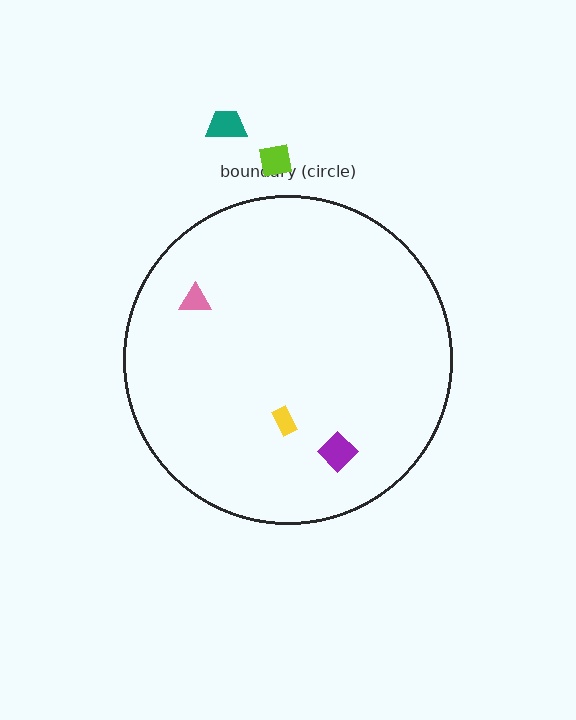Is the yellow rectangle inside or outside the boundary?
Inside.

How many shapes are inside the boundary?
3 inside, 2 outside.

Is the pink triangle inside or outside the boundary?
Inside.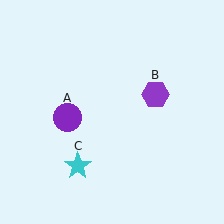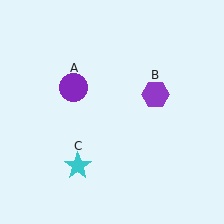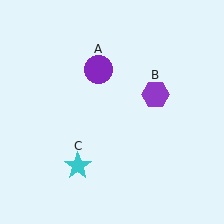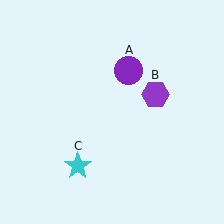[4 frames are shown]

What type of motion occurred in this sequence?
The purple circle (object A) rotated clockwise around the center of the scene.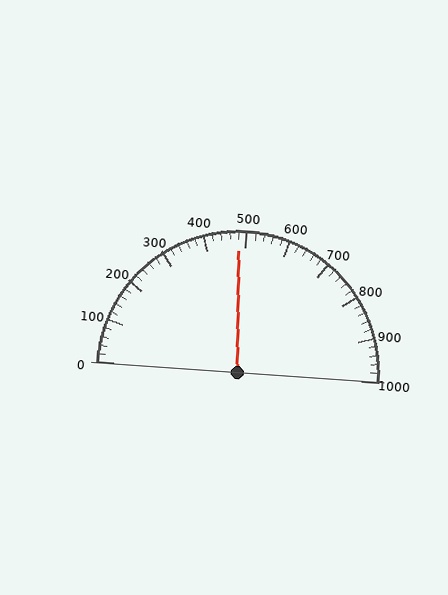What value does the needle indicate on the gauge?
The needle indicates approximately 480.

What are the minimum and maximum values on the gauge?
The gauge ranges from 0 to 1000.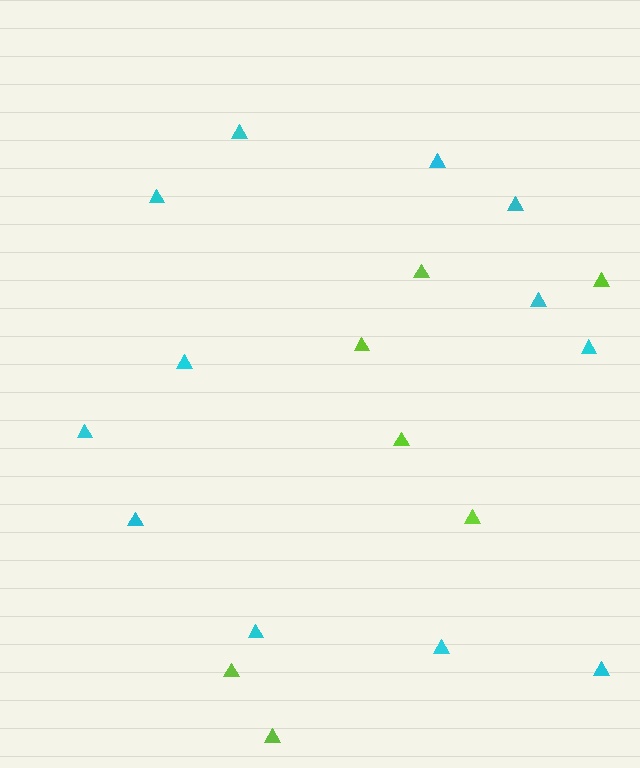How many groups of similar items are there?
There are 2 groups: one group of cyan triangles (12) and one group of lime triangles (7).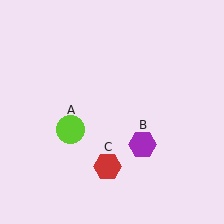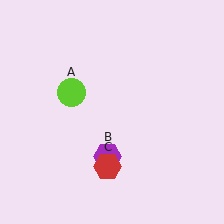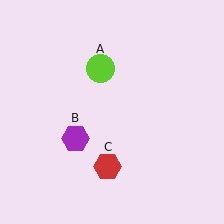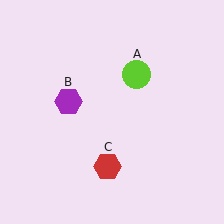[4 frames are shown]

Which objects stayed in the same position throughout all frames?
Red hexagon (object C) remained stationary.